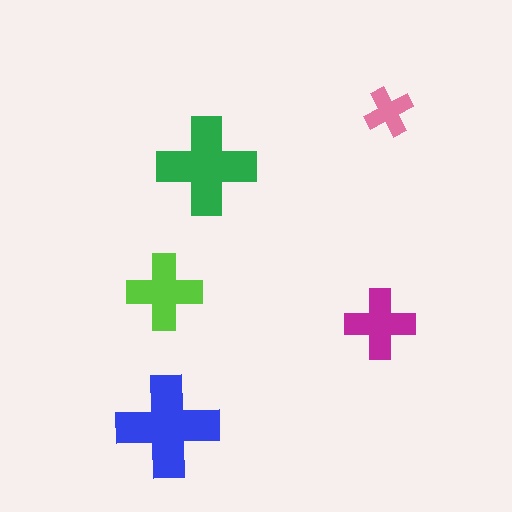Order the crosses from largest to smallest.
the blue one, the green one, the lime one, the magenta one, the pink one.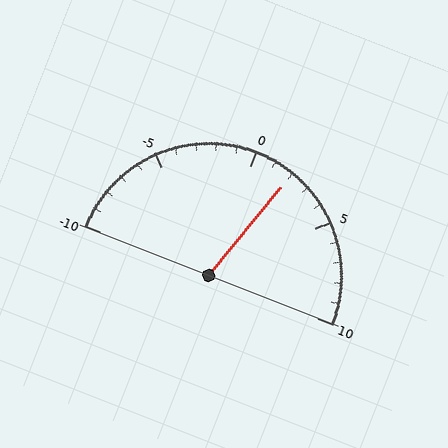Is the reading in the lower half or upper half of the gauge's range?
The reading is in the upper half of the range (-10 to 10).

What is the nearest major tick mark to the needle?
The nearest major tick mark is 0.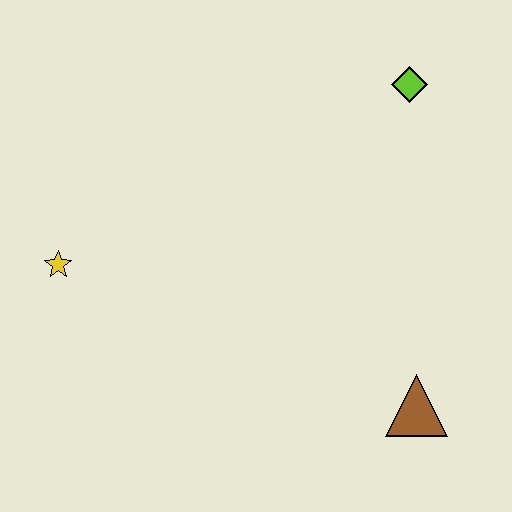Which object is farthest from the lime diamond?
The yellow star is farthest from the lime diamond.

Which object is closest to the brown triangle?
The lime diamond is closest to the brown triangle.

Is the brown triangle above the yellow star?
No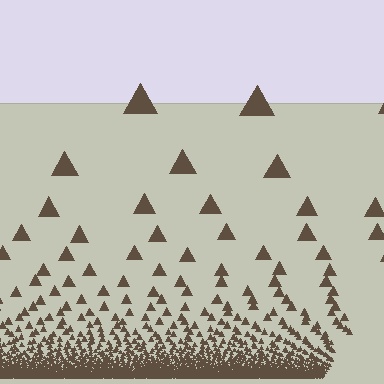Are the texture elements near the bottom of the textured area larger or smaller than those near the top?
Smaller. The gradient is inverted — elements near the bottom are smaller and denser.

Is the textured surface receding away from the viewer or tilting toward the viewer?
The surface appears to tilt toward the viewer. Texture elements get larger and sparser toward the top.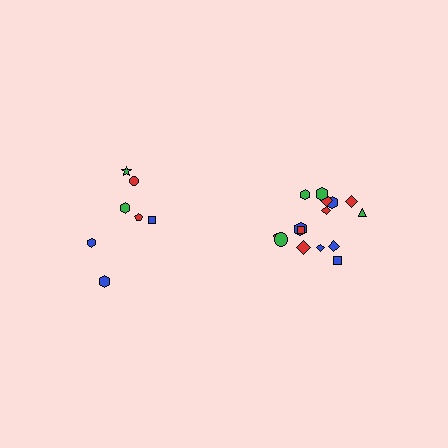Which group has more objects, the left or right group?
The right group.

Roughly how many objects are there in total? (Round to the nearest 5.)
Roughly 20 objects in total.